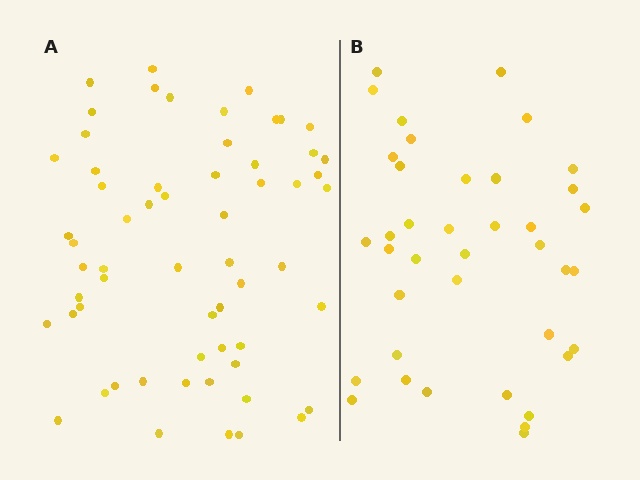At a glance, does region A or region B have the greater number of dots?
Region A (the left region) has more dots.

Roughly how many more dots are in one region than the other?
Region A has approximately 20 more dots than region B.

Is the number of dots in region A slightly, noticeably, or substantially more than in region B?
Region A has substantially more. The ratio is roughly 1.5 to 1.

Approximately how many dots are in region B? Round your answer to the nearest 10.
About 40 dots. (The exact count is 39, which rounds to 40.)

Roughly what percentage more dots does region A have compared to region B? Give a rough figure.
About 55% more.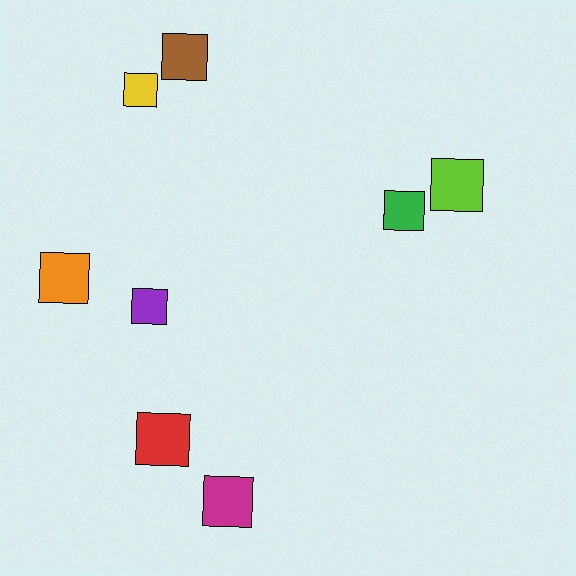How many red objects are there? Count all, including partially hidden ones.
There is 1 red object.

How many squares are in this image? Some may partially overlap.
There are 8 squares.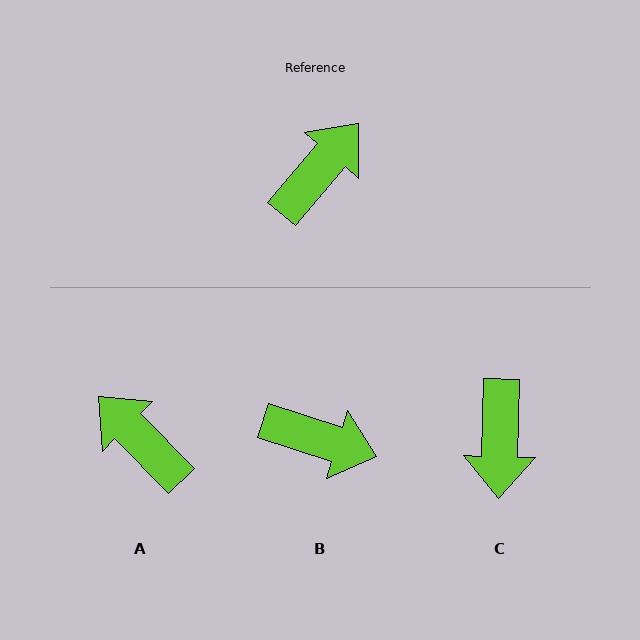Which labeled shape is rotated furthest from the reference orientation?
C, about 141 degrees away.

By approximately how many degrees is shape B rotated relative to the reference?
Approximately 67 degrees clockwise.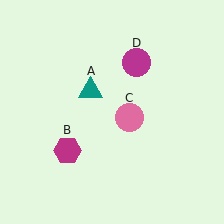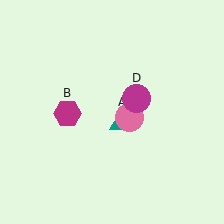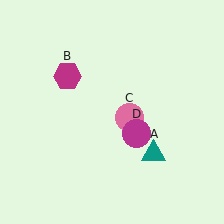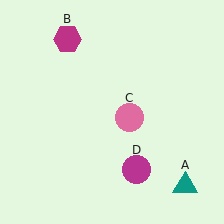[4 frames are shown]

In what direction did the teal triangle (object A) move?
The teal triangle (object A) moved down and to the right.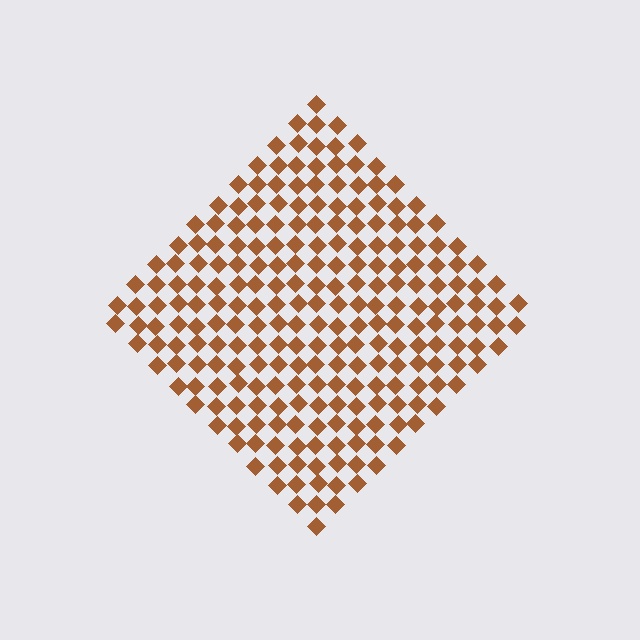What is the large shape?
The large shape is a diamond.